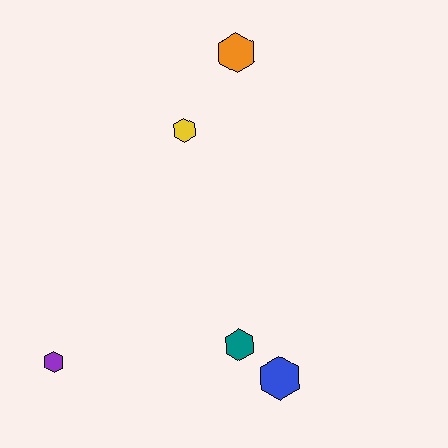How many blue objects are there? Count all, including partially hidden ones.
There is 1 blue object.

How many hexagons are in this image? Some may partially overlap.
There are 5 hexagons.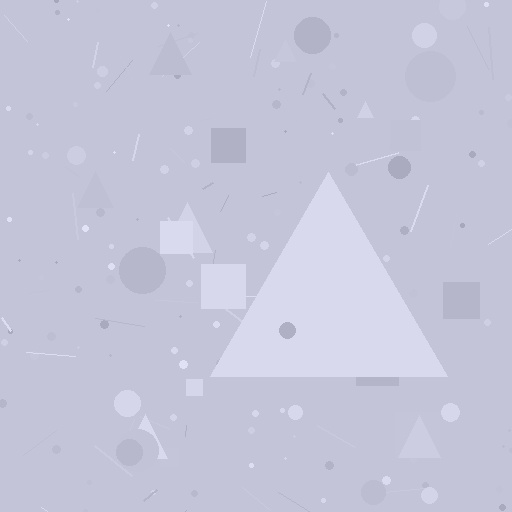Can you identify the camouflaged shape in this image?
The camouflaged shape is a triangle.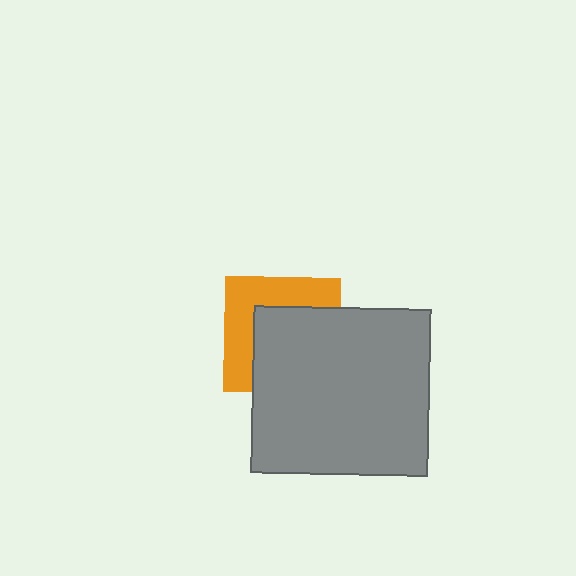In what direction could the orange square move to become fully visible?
The orange square could move toward the upper-left. That would shift it out from behind the gray rectangle entirely.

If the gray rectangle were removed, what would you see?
You would see the complete orange square.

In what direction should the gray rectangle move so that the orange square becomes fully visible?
The gray rectangle should move toward the lower-right. That is the shortest direction to clear the overlap and leave the orange square fully visible.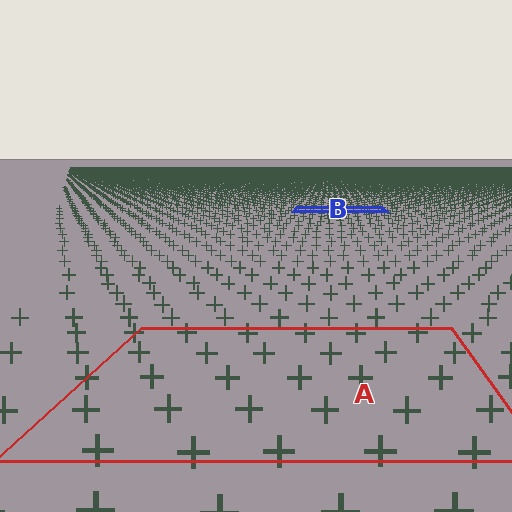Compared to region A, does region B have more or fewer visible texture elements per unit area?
Region B has more texture elements per unit area — they are packed more densely because it is farther away.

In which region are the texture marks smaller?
The texture marks are smaller in region B, because it is farther away.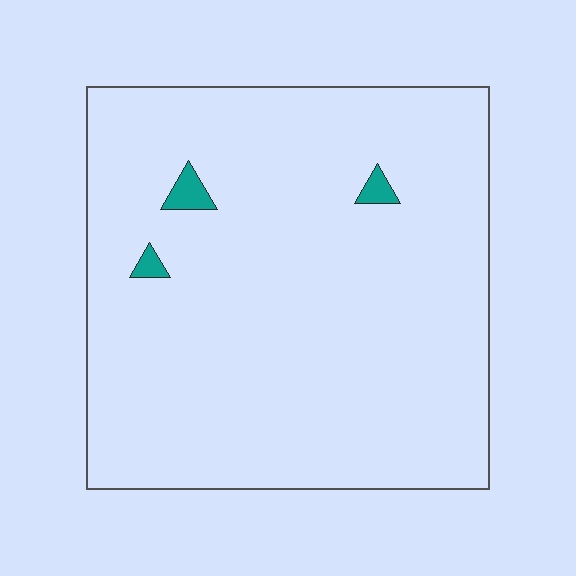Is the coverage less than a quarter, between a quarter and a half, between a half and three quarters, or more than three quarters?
Less than a quarter.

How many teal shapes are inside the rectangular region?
3.